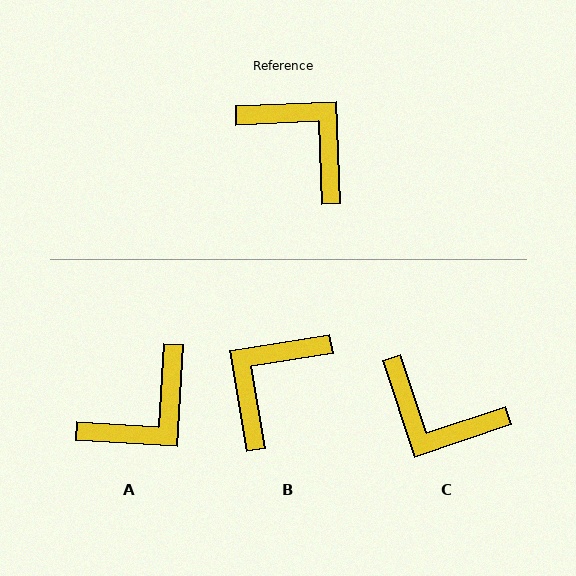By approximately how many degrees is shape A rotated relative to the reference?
Approximately 96 degrees clockwise.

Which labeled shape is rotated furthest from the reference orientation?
C, about 164 degrees away.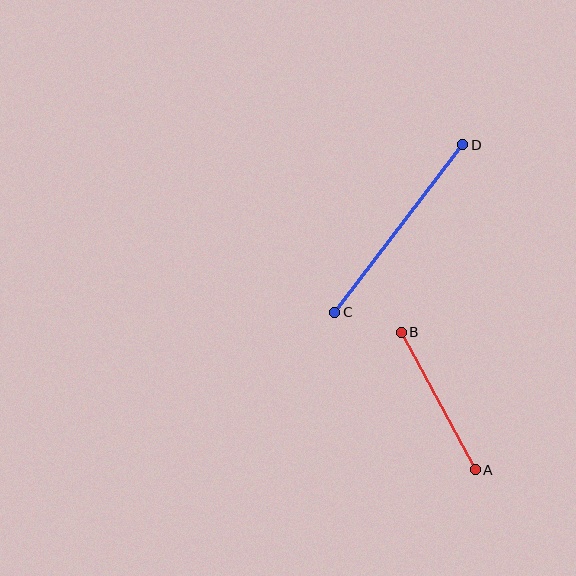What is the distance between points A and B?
The distance is approximately 156 pixels.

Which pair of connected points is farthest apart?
Points C and D are farthest apart.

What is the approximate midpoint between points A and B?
The midpoint is at approximately (438, 401) pixels.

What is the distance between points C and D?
The distance is approximately 211 pixels.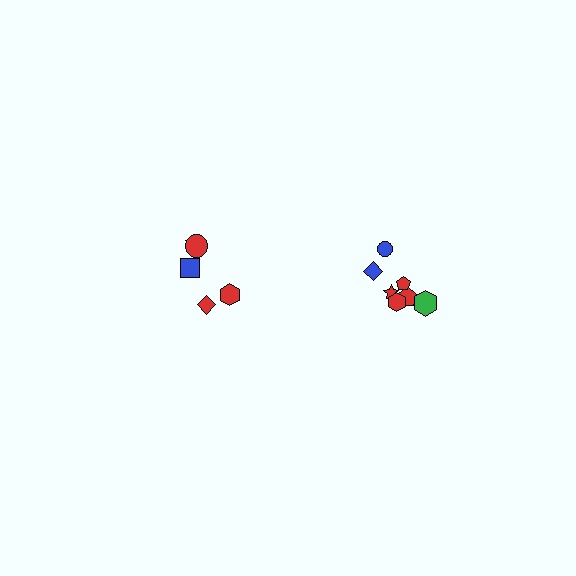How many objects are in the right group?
There are 7 objects.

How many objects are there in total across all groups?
There are 12 objects.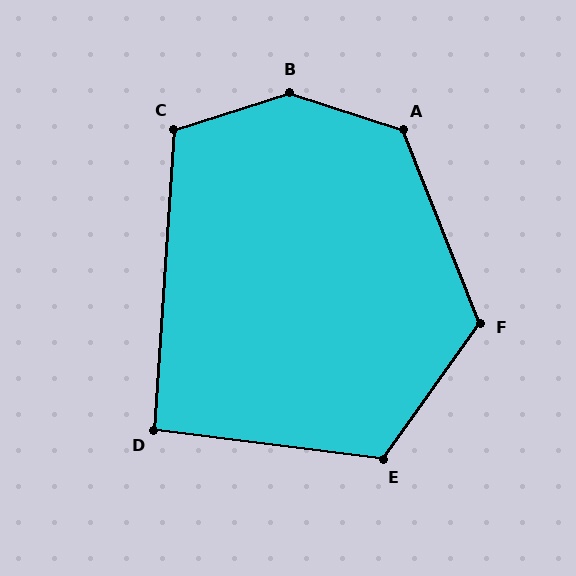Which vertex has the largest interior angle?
B, at approximately 144 degrees.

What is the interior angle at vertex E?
Approximately 119 degrees (obtuse).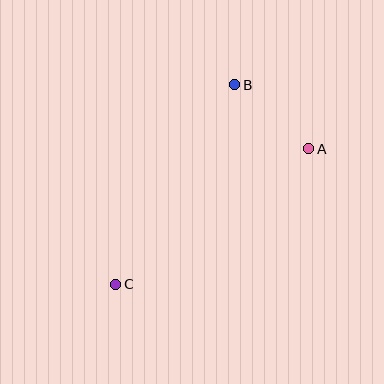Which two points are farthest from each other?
Points A and C are farthest from each other.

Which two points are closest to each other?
Points A and B are closest to each other.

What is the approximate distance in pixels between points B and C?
The distance between B and C is approximately 232 pixels.